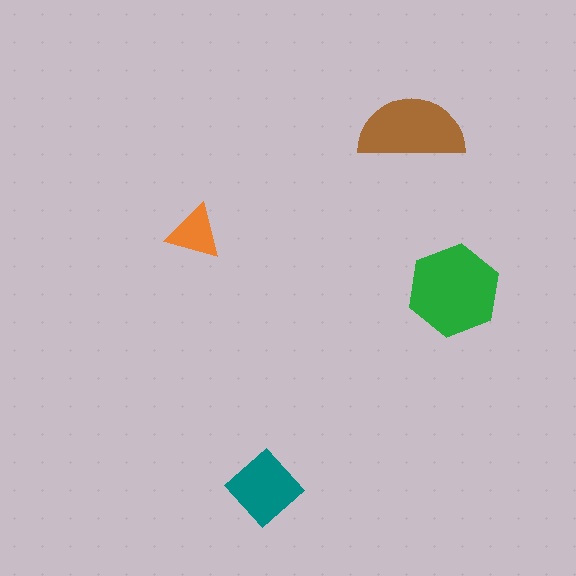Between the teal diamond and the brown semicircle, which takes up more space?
The brown semicircle.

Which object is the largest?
The green hexagon.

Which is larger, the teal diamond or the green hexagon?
The green hexagon.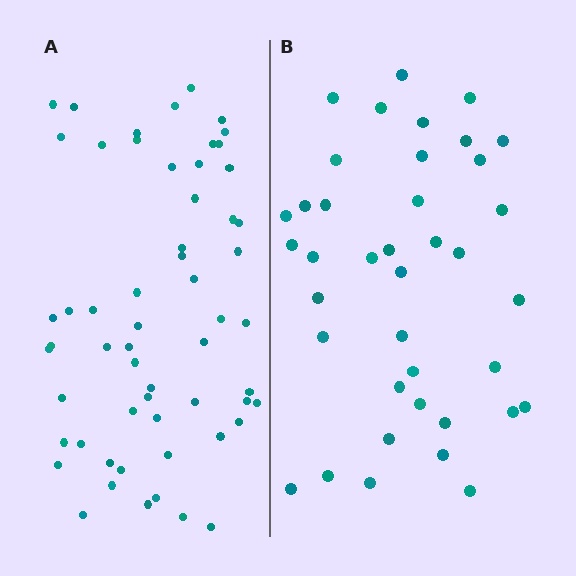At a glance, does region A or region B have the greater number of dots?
Region A (the left region) has more dots.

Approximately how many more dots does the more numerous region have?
Region A has approximately 20 more dots than region B.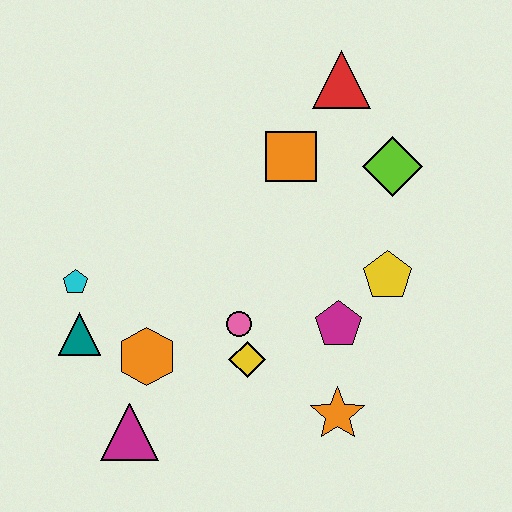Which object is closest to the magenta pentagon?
The yellow pentagon is closest to the magenta pentagon.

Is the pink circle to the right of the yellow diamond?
No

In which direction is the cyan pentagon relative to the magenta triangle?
The cyan pentagon is above the magenta triangle.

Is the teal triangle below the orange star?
No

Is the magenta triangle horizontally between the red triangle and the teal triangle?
Yes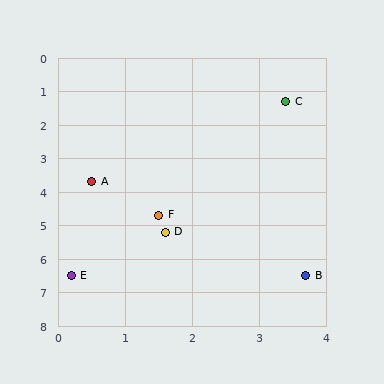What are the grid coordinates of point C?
Point C is at approximately (3.4, 1.3).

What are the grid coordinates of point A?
Point A is at approximately (0.5, 3.7).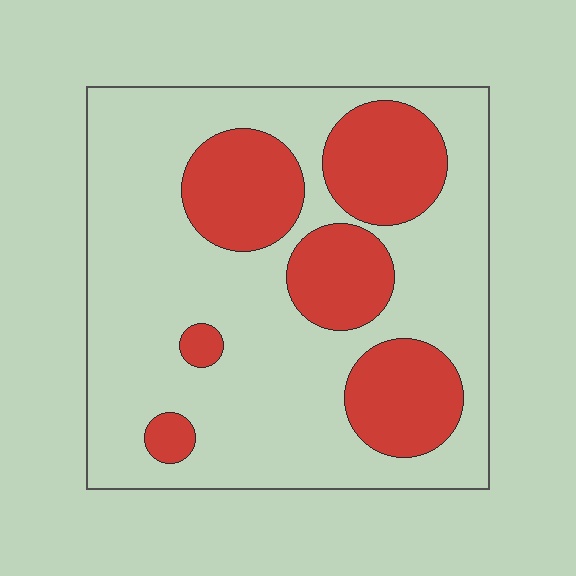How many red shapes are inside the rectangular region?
6.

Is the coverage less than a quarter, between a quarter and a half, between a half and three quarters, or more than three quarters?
Between a quarter and a half.